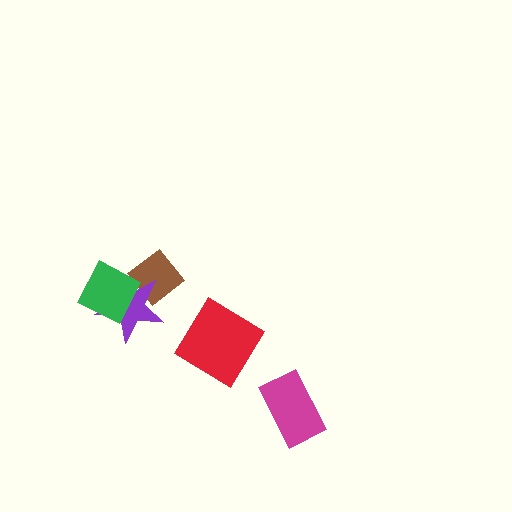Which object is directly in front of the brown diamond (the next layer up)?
The purple star is directly in front of the brown diamond.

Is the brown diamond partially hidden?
Yes, it is partially covered by another shape.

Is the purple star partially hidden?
Yes, it is partially covered by another shape.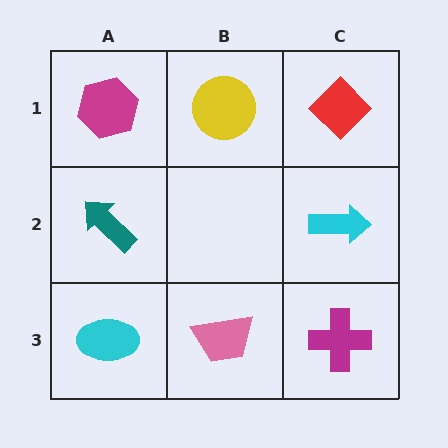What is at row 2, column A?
A teal arrow.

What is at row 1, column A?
A magenta hexagon.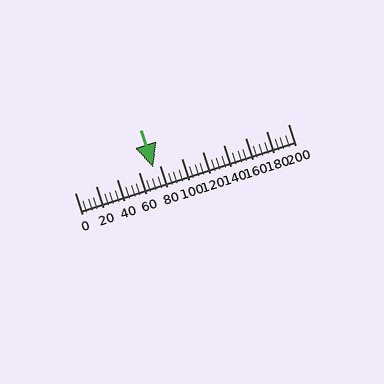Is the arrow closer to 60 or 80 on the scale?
The arrow is closer to 80.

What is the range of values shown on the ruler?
The ruler shows values from 0 to 200.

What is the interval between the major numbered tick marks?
The major tick marks are spaced 20 units apart.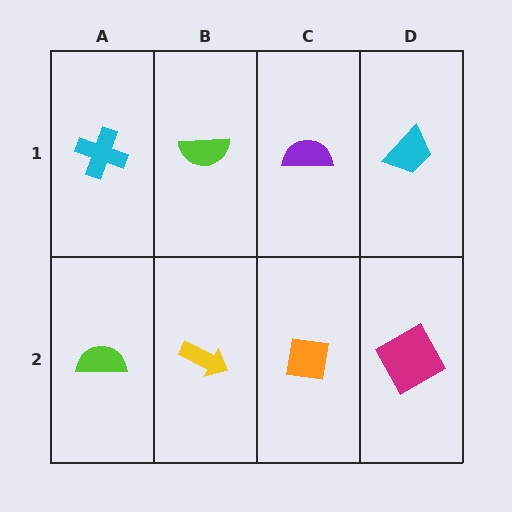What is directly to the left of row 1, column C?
A lime semicircle.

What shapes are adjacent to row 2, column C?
A purple semicircle (row 1, column C), a yellow arrow (row 2, column B), a magenta square (row 2, column D).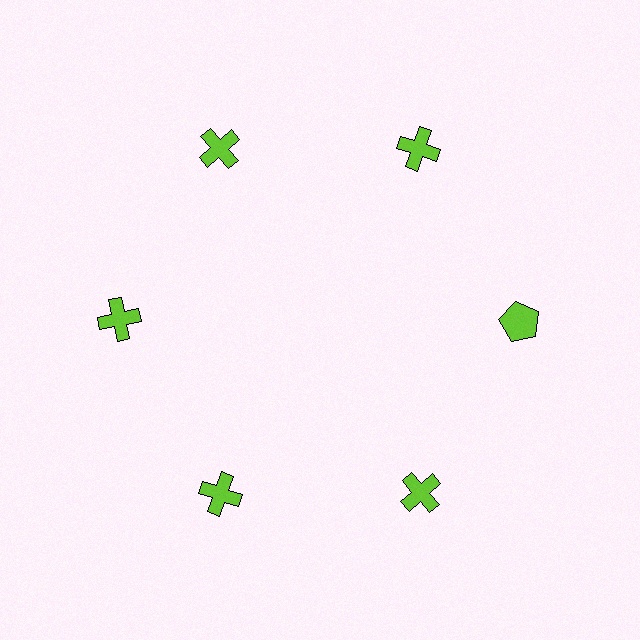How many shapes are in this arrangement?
There are 6 shapes arranged in a ring pattern.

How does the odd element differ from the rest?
It has a different shape: pentagon instead of cross.